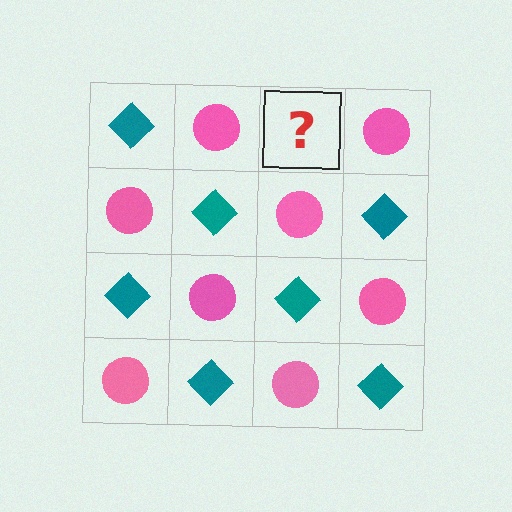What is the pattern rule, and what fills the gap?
The rule is that it alternates teal diamond and pink circle in a checkerboard pattern. The gap should be filled with a teal diamond.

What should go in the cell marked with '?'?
The missing cell should contain a teal diamond.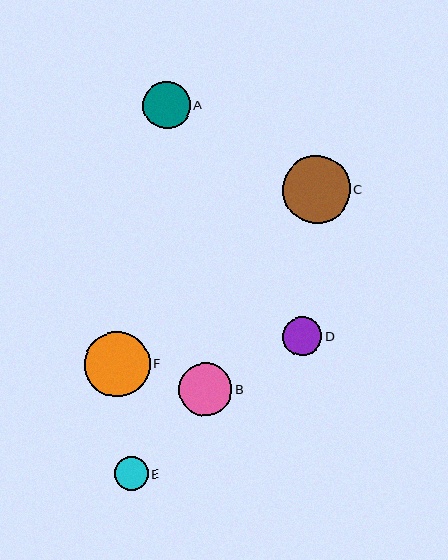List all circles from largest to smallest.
From largest to smallest: C, F, B, A, D, E.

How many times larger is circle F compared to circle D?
Circle F is approximately 1.6 times the size of circle D.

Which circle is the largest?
Circle C is the largest with a size of approximately 68 pixels.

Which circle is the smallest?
Circle E is the smallest with a size of approximately 34 pixels.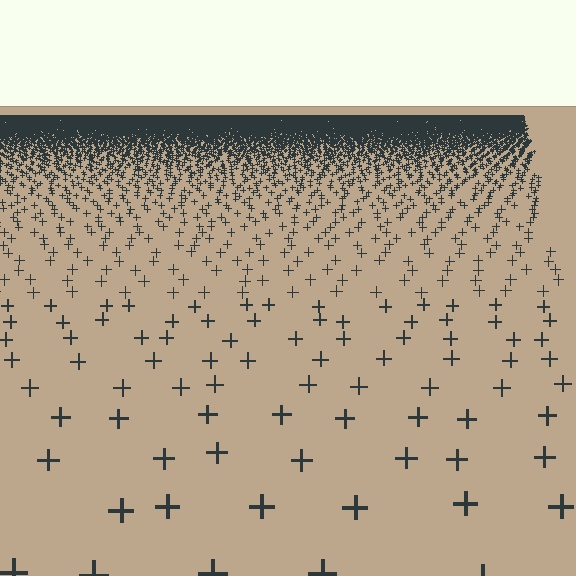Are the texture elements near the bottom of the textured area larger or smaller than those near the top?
Larger. Near the bottom, elements are closer to the viewer and appear at a bigger on-screen size.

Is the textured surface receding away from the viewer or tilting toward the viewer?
The surface is receding away from the viewer. Texture elements get smaller and denser toward the top.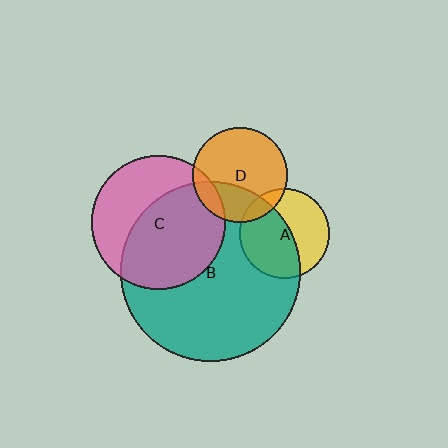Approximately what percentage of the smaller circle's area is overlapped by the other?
Approximately 30%.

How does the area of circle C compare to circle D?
Approximately 2.0 times.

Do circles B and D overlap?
Yes.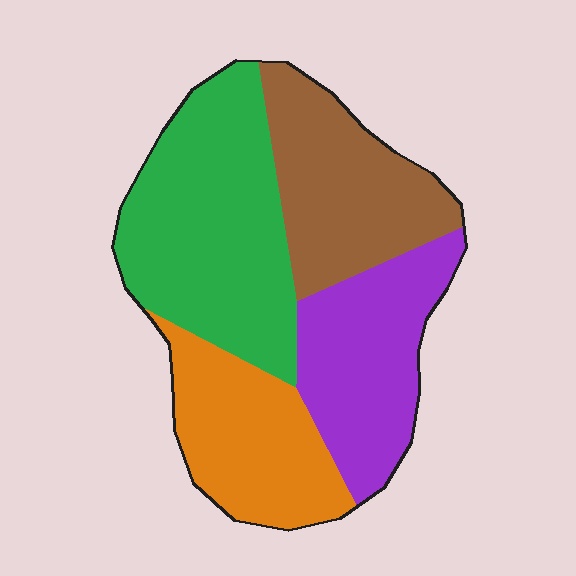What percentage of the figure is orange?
Orange covers roughly 20% of the figure.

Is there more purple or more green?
Green.